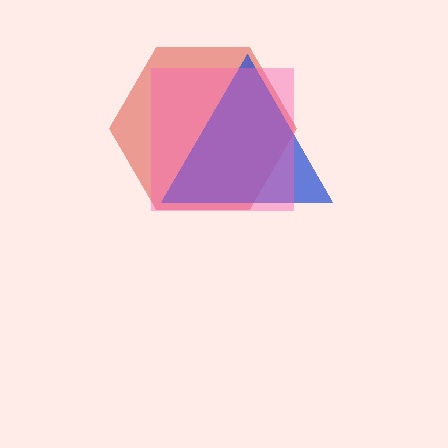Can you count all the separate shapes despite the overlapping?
Yes, there are 3 separate shapes.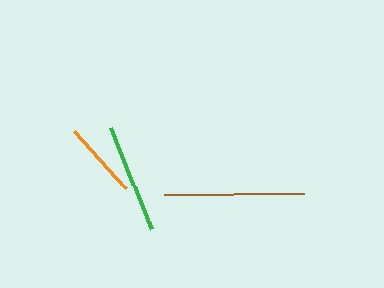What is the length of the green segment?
The green segment is approximately 110 pixels long.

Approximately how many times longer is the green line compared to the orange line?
The green line is approximately 1.4 times the length of the orange line.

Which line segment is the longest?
The brown line is the longest at approximately 140 pixels.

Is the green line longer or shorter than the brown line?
The brown line is longer than the green line.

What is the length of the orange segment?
The orange segment is approximately 77 pixels long.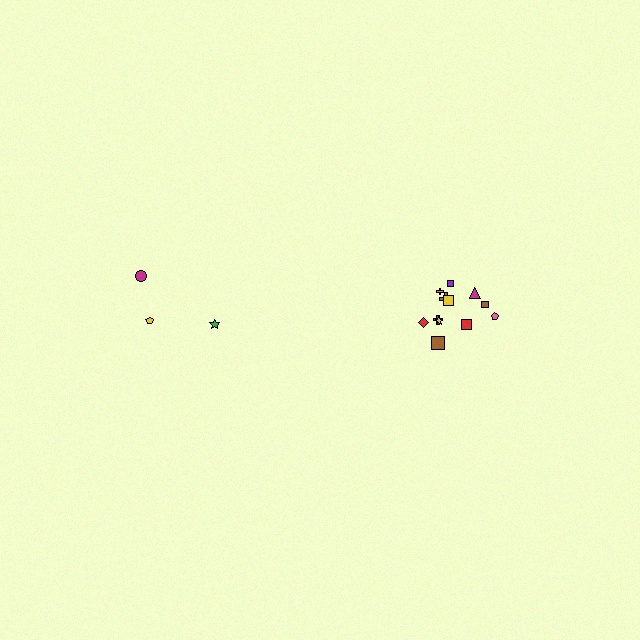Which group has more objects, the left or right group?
The right group.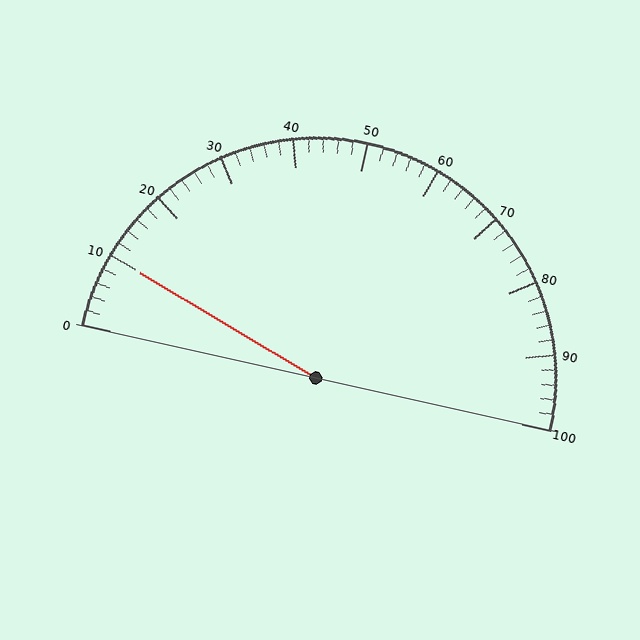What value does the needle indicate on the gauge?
The needle indicates approximately 10.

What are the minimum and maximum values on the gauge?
The gauge ranges from 0 to 100.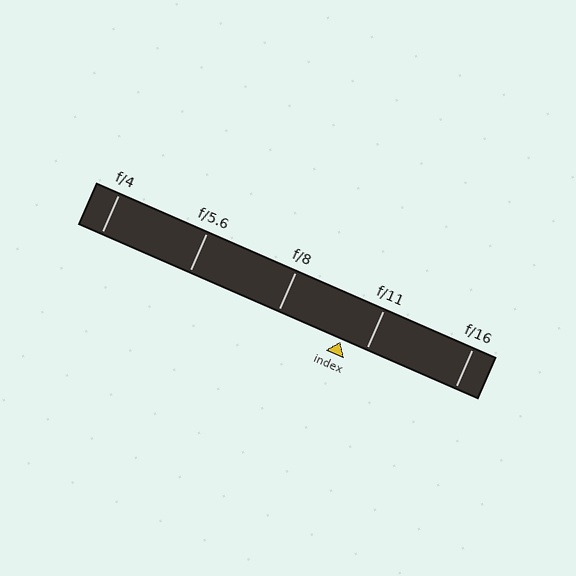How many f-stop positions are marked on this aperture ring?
There are 5 f-stop positions marked.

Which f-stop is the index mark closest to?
The index mark is closest to f/11.